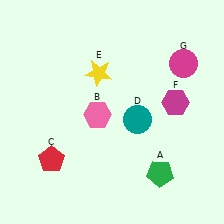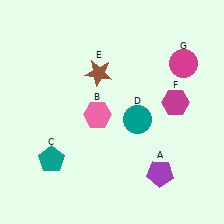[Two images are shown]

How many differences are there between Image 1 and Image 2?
There are 3 differences between the two images.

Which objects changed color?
A changed from green to purple. C changed from red to teal. E changed from yellow to brown.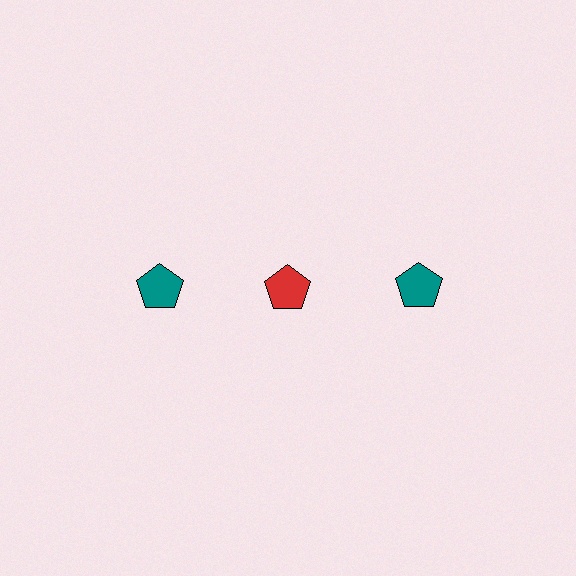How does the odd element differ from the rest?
It has a different color: red instead of teal.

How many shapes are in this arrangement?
There are 3 shapes arranged in a grid pattern.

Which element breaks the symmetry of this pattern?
The red pentagon in the top row, second from left column breaks the symmetry. All other shapes are teal pentagons.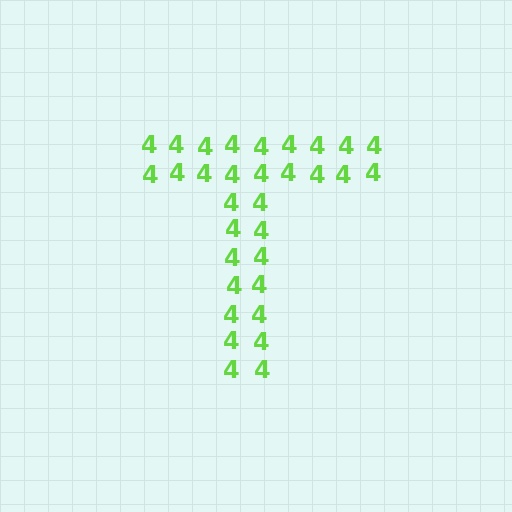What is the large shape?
The large shape is the letter T.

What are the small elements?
The small elements are digit 4's.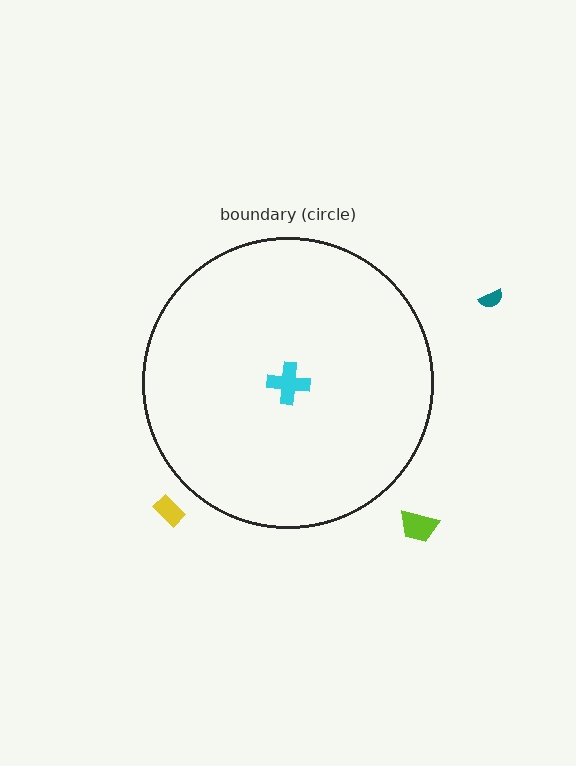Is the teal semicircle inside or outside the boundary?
Outside.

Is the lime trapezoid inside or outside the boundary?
Outside.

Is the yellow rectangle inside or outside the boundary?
Outside.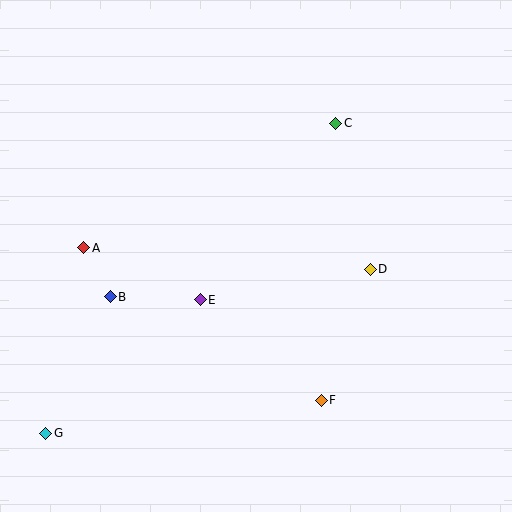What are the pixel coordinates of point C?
Point C is at (336, 123).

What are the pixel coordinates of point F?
Point F is at (321, 400).